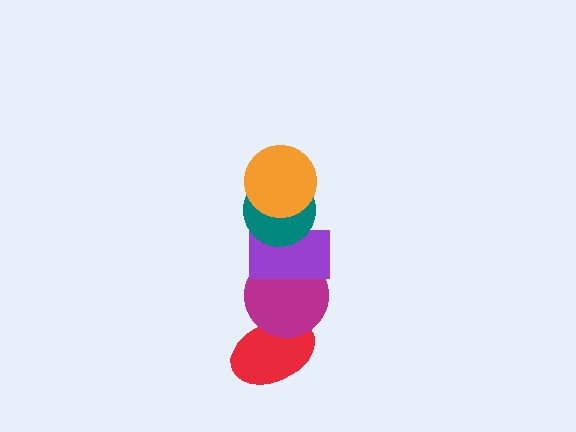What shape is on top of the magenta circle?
The purple rectangle is on top of the magenta circle.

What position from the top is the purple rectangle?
The purple rectangle is 3rd from the top.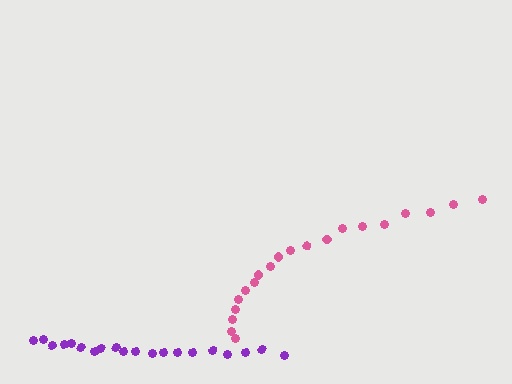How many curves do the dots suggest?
There are 2 distinct paths.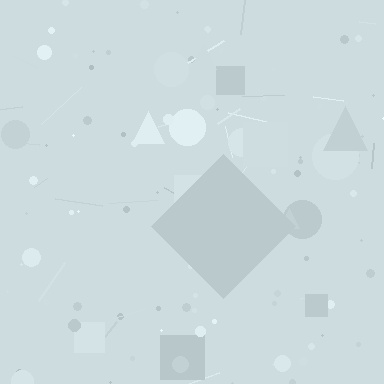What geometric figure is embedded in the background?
A diamond is embedded in the background.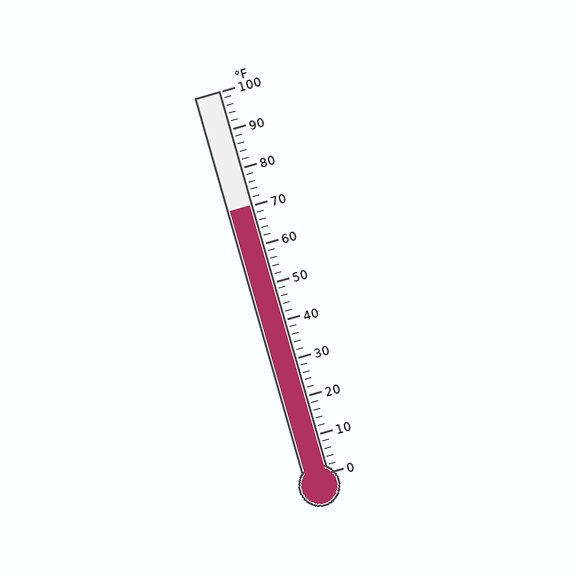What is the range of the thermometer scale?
The thermometer scale ranges from 0°F to 100°F.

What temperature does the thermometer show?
The thermometer shows approximately 70°F.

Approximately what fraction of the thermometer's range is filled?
The thermometer is filled to approximately 70% of its range.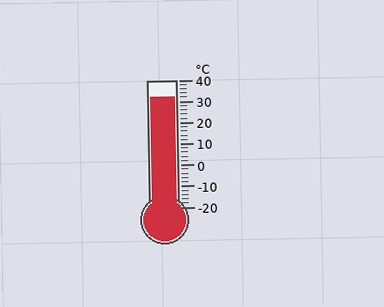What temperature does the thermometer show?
The thermometer shows approximately 32°C.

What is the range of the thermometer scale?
The thermometer scale ranges from -20°C to 40°C.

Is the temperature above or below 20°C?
The temperature is above 20°C.